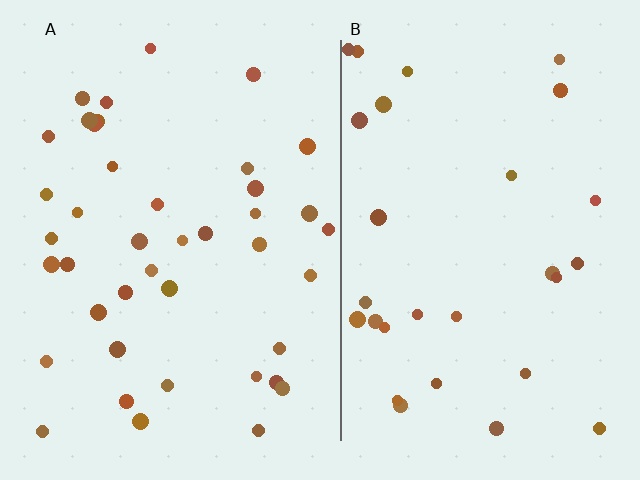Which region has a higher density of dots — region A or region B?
A (the left).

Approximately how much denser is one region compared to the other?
Approximately 1.4× — region A over region B.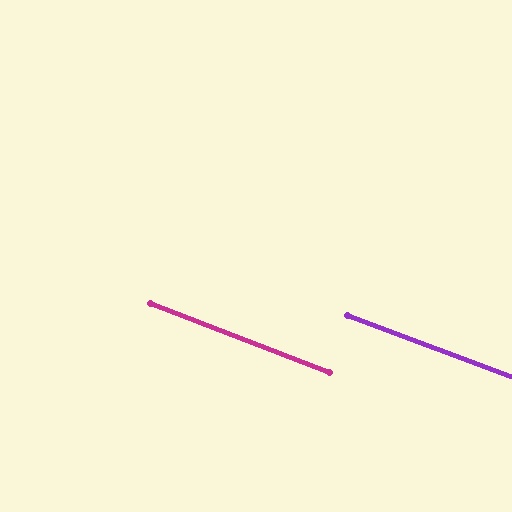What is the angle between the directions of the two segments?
Approximately 0 degrees.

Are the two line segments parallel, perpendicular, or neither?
Parallel — their directions differ by only 0.4°.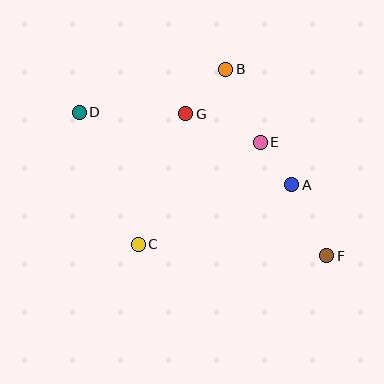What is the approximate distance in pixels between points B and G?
The distance between B and G is approximately 59 pixels.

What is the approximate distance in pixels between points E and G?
The distance between E and G is approximately 80 pixels.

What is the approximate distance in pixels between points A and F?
The distance between A and F is approximately 79 pixels.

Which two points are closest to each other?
Points A and E are closest to each other.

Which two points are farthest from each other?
Points D and F are farthest from each other.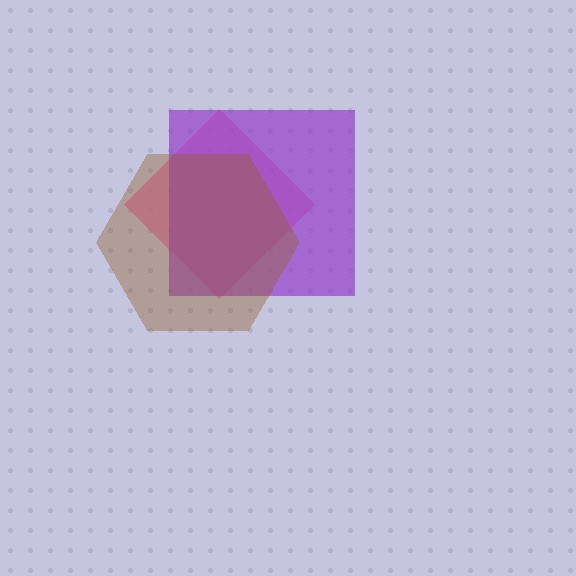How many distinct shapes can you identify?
There are 3 distinct shapes: a pink diamond, a purple square, a brown hexagon.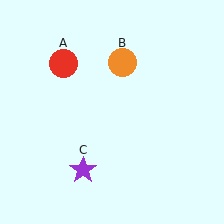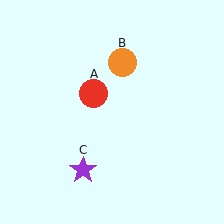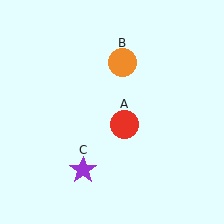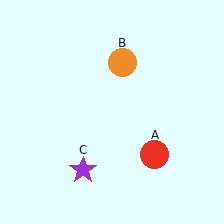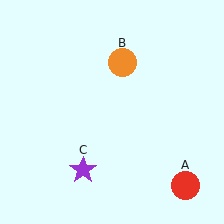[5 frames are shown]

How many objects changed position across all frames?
1 object changed position: red circle (object A).